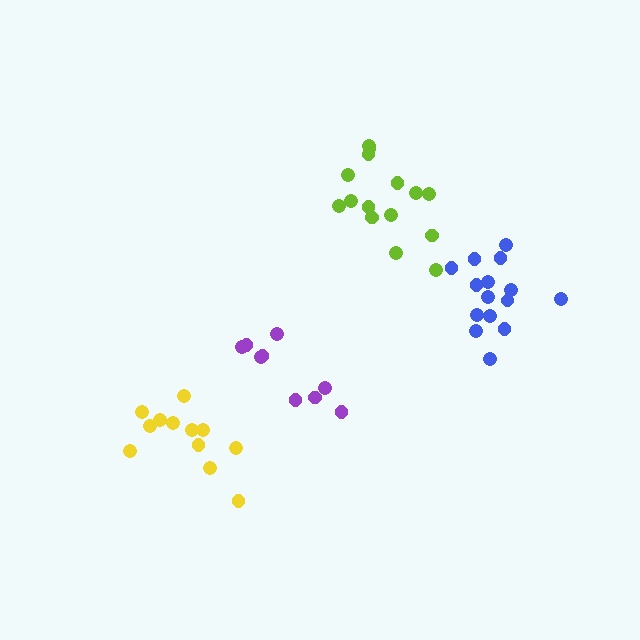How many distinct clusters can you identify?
There are 4 distinct clusters.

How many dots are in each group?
Group 1: 12 dots, Group 2: 15 dots, Group 3: 9 dots, Group 4: 15 dots (51 total).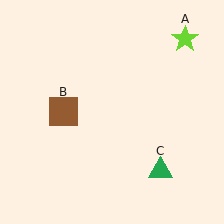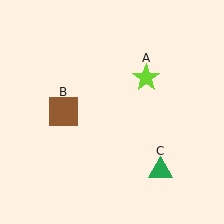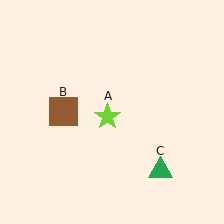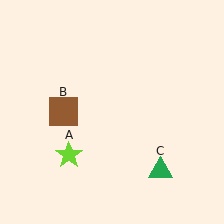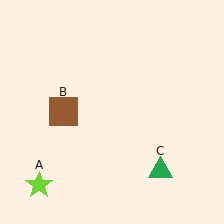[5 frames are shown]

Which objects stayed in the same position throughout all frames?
Brown square (object B) and green triangle (object C) remained stationary.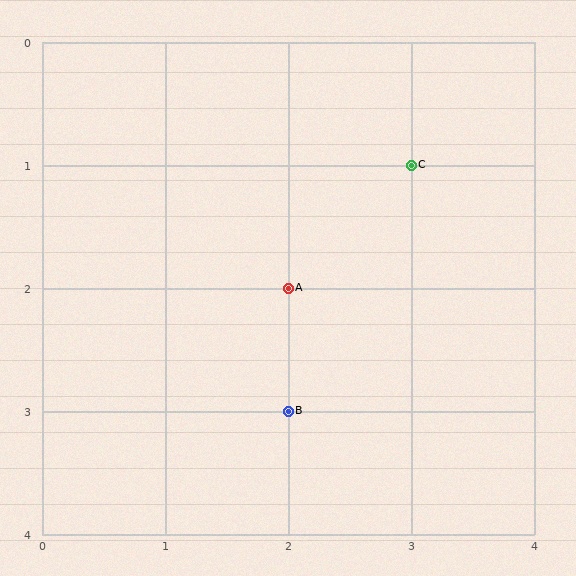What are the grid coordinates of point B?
Point B is at grid coordinates (2, 3).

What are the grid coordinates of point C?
Point C is at grid coordinates (3, 1).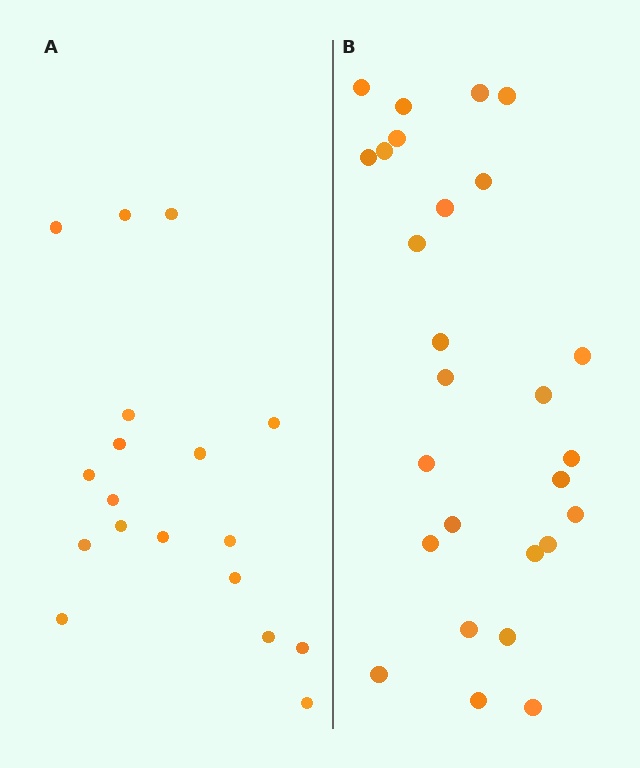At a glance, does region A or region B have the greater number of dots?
Region B (the right region) has more dots.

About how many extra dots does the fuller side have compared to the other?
Region B has roughly 8 or so more dots than region A.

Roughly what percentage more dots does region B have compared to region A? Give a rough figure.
About 50% more.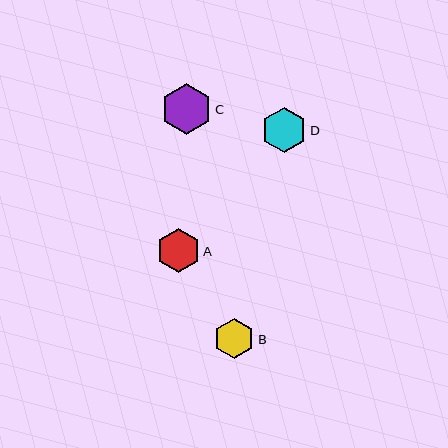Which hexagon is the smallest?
Hexagon B is the smallest with a size of approximately 41 pixels.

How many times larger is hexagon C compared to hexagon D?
Hexagon C is approximately 1.1 times the size of hexagon D.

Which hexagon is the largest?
Hexagon C is the largest with a size of approximately 51 pixels.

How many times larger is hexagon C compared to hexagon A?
Hexagon C is approximately 1.2 times the size of hexagon A.